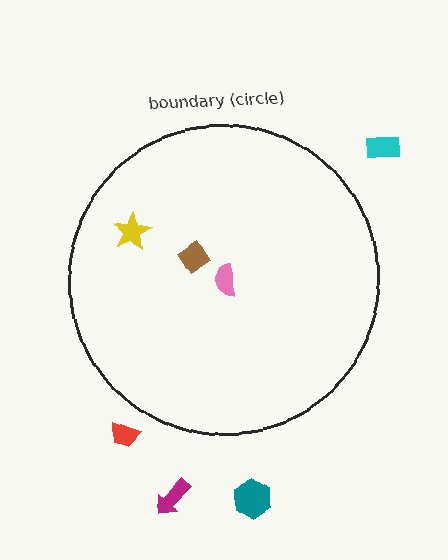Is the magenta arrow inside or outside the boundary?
Outside.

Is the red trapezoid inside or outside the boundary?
Outside.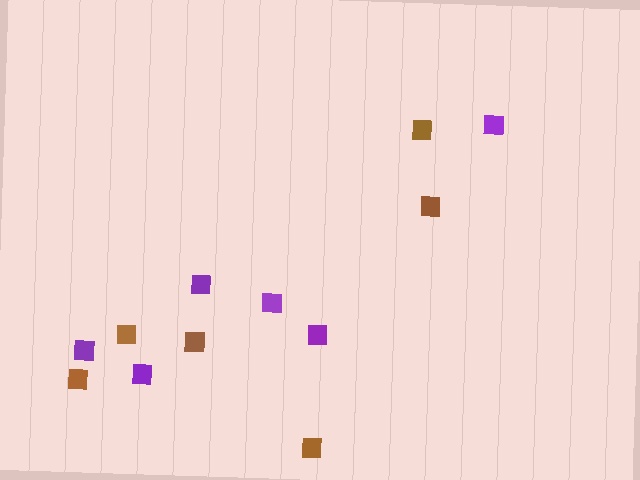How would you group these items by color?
There are 2 groups: one group of purple squares (6) and one group of brown squares (6).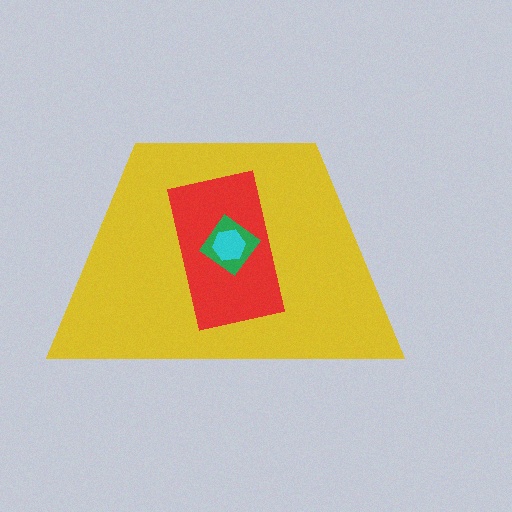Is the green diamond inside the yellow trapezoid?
Yes.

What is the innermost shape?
The cyan hexagon.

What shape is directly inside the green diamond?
The cyan hexagon.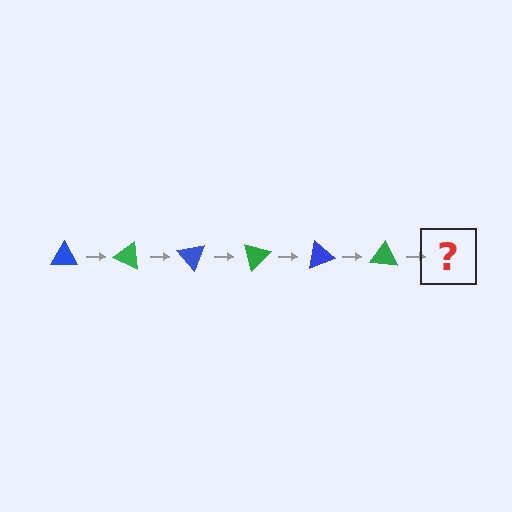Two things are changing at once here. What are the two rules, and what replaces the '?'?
The two rules are that it rotates 25 degrees each step and the color cycles through blue and green. The '?' should be a blue triangle, rotated 150 degrees from the start.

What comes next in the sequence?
The next element should be a blue triangle, rotated 150 degrees from the start.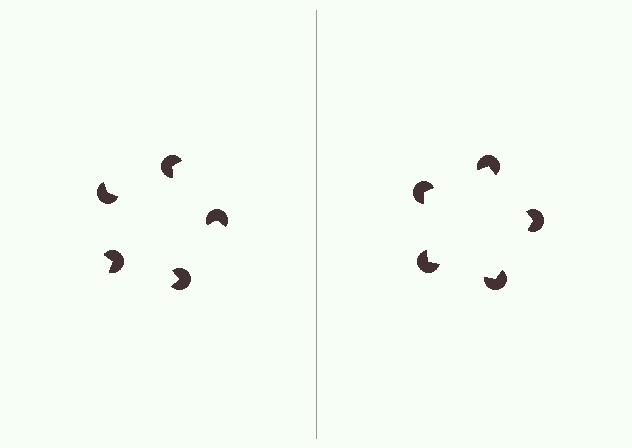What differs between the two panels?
The pac-man discs are positioned identically on both sides; only the wedge orientations differ. On the right they align to a pentagon; on the left they are misaligned.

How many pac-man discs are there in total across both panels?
10 — 5 on each side.